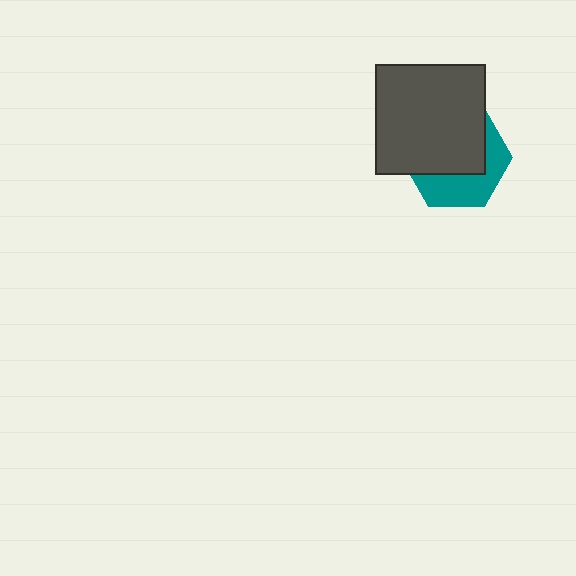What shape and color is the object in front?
The object in front is a dark gray square.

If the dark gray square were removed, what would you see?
You would see the complete teal hexagon.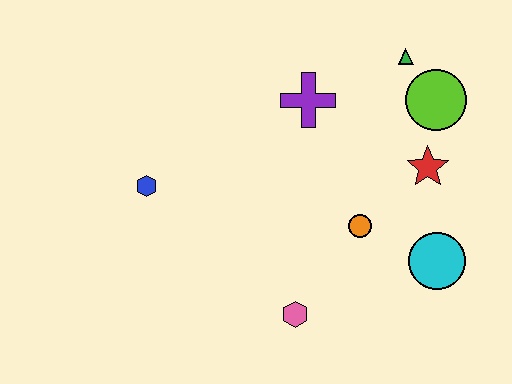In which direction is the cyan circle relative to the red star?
The cyan circle is below the red star.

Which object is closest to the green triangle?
The lime circle is closest to the green triangle.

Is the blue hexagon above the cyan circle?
Yes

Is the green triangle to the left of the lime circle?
Yes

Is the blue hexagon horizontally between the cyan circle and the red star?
No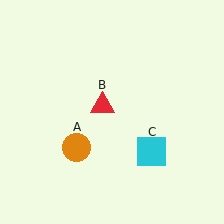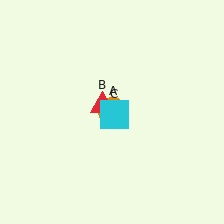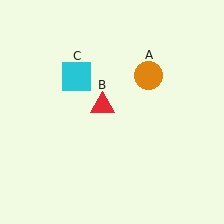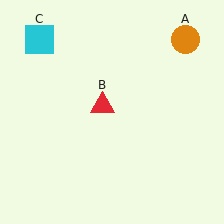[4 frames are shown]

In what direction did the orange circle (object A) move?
The orange circle (object A) moved up and to the right.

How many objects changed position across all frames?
2 objects changed position: orange circle (object A), cyan square (object C).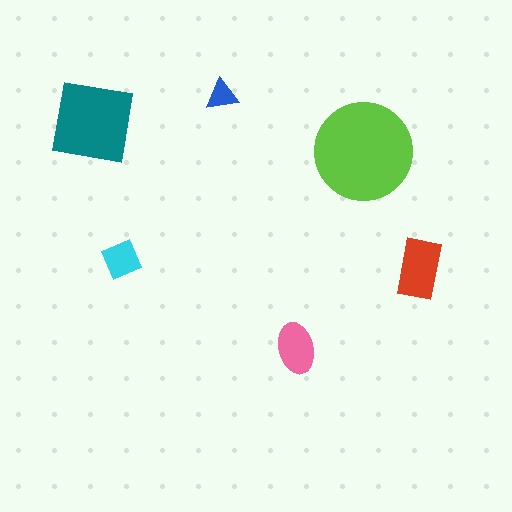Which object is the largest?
The lime circle.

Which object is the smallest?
The blue triangle.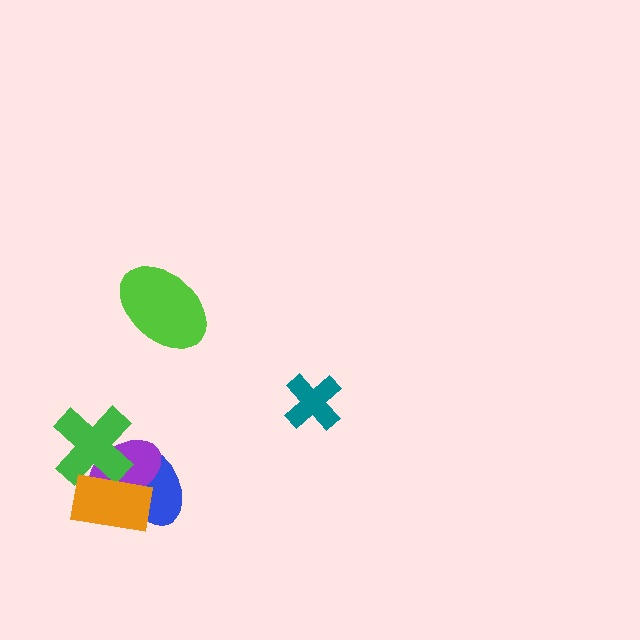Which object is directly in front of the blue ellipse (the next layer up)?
The purple ellipse is directly in front of the blue ellipse.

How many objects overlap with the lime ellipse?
0 objects overlap with the lime ellipse.